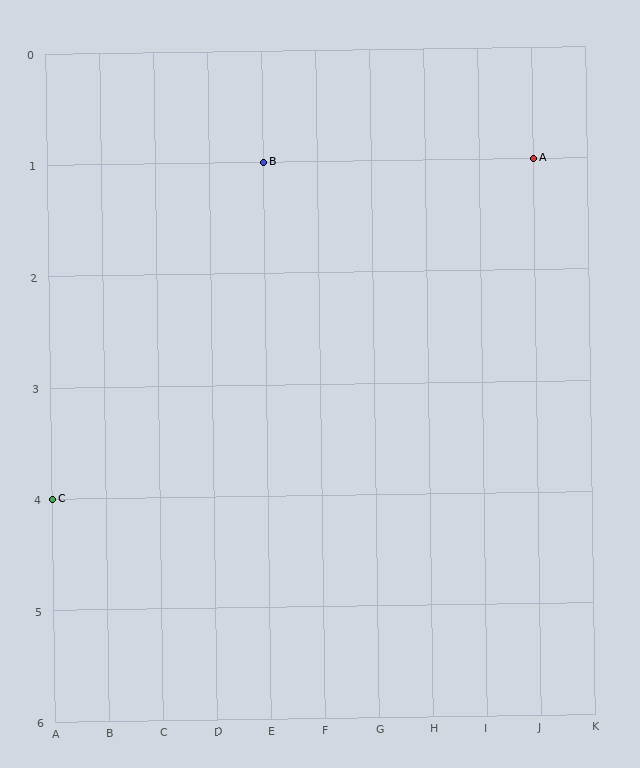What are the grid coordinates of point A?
Point A is at grid coordinates (J, 1).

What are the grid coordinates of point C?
Point C is at grid coordinates (A, 4).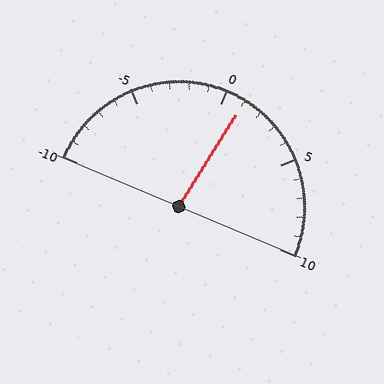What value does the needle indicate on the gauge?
The needle indicates approximately 1.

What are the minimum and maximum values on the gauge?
The gauge ranges from -10 to 10.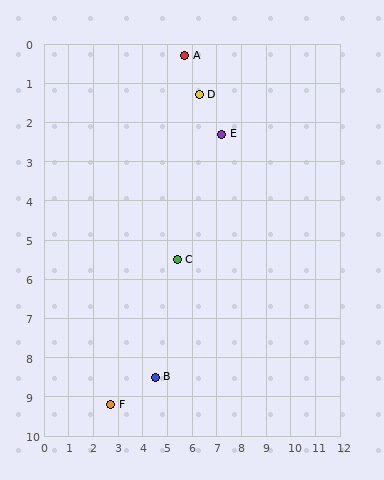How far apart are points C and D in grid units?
Points C and D are about 4.3 grid units apart.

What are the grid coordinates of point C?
Point C is at approximately (5.4, 5.5).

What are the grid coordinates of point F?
Point F is at approximately (2.7, 9.2).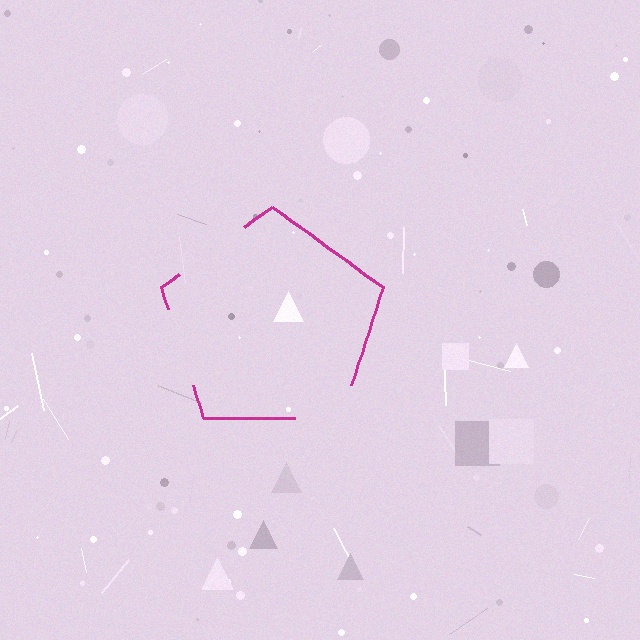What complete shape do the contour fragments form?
The contour fragments form a pentagon.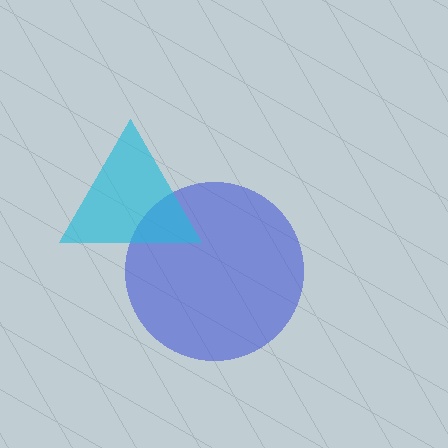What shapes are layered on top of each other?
The layered shapes are: a blue circle, a cyan triangle.